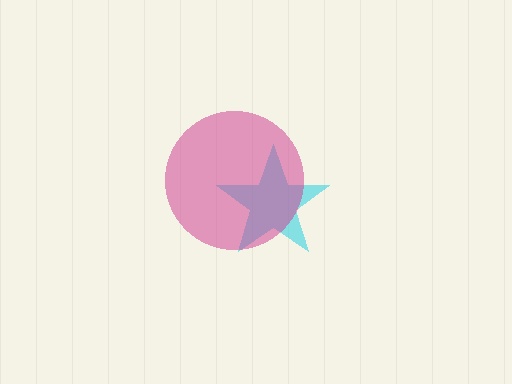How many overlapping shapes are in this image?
There are 2 overlapping shapes in the image.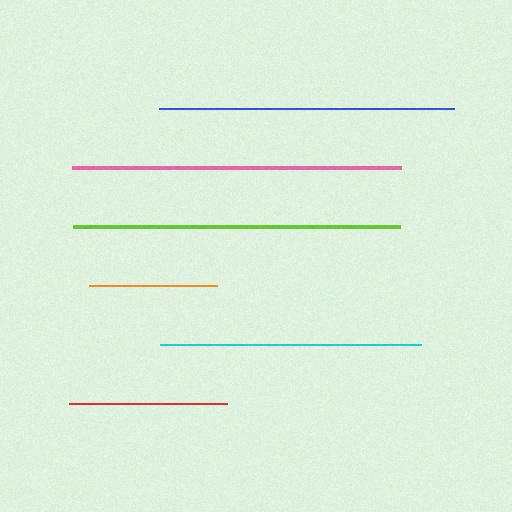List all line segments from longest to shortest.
From longest to shortest: pink, lime, blue, cyan, red, orange.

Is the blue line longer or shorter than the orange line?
The blue line is longer than the orange line.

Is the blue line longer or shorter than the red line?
The blue line is longer than the red line.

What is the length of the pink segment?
The pink segment is approximately 329 pixels long.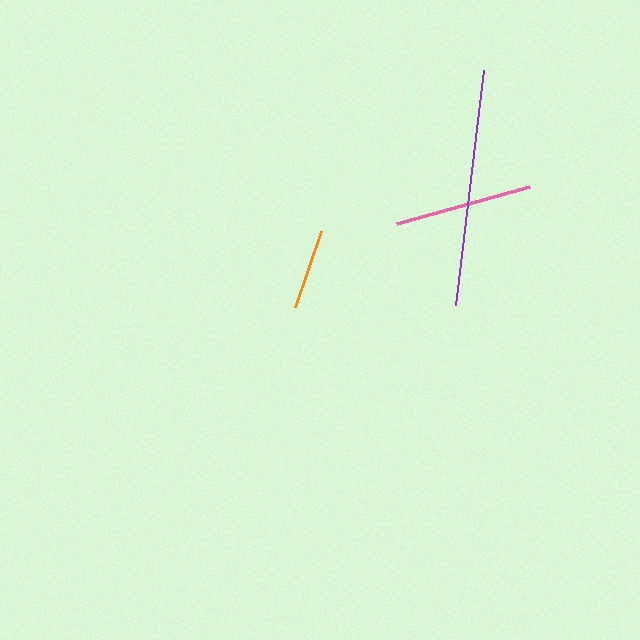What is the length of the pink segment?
The pink segment is approximately 139 pixels long.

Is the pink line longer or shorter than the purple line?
The purple line is longer than the pink line.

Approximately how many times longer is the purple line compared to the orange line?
The purple line is approximately 3.0 times the length of the orange line.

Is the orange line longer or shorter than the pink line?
The pink line is longer than the orange line.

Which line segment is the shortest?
The orange line is the shortest at approximately 80 pixels.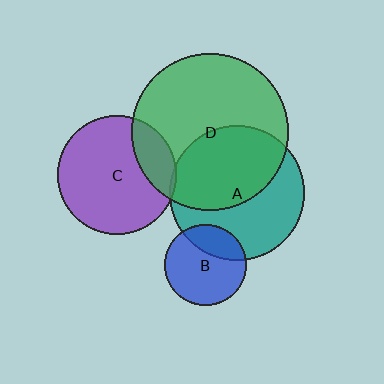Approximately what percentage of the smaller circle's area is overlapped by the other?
Approximately 20%.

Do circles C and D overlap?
Yes.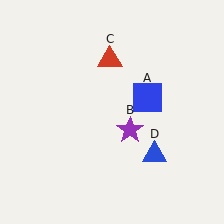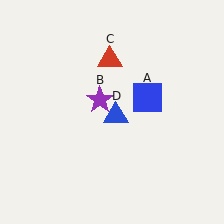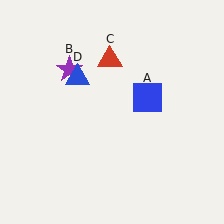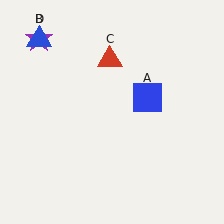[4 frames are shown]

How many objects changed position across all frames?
2 objects changed position: purple star (object B), blue triangle (object D).